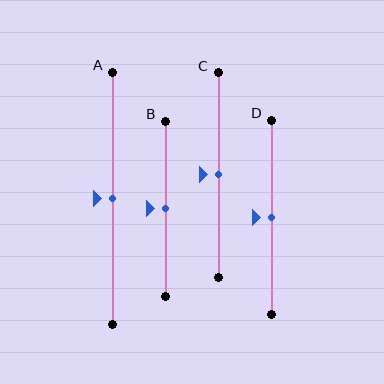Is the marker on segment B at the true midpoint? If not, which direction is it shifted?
Yes, the marker on segment B is at the true midpoint.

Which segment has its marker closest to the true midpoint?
Segment A has its marker closest to the true midpoint.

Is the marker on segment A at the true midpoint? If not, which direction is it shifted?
Yes, the marker on segment A is at the true midpoint.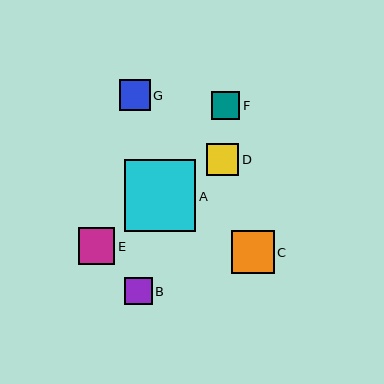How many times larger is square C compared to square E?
Square C is approximately 1.2 times the size of square E.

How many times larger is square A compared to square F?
Square A is approximately 2.5 times the size of square F.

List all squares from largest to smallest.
From largest to smallest: A, C, E, D, G, F, B.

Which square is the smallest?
Square B is the smallest with a size of approximately 27 pixels.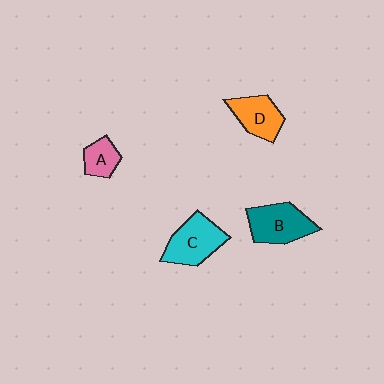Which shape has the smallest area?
Shape A (pink).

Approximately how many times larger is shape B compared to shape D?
Approximately 1.2 times.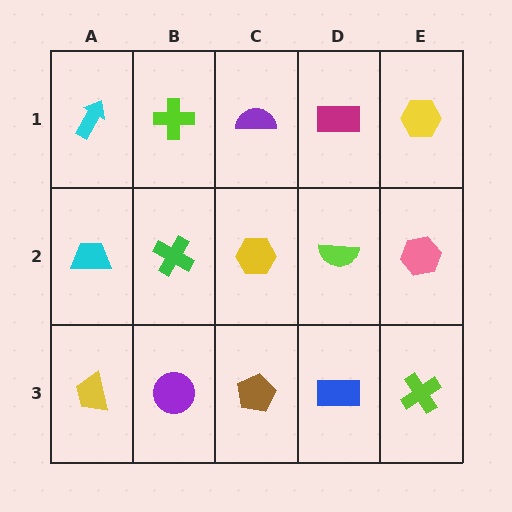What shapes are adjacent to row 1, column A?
A cyan trapezoid (row 2, column A), a lime cross (row 1, column B).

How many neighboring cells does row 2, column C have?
4.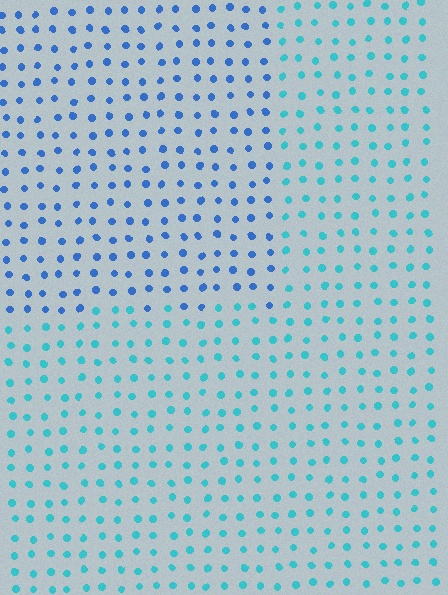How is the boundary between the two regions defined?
The boundary is defined purely by a slight shift in hue (about 34 degrees). Spacing, size, and orientation are identical on both sides.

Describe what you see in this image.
The image is filled with small cyan elements in a uniform arrangement. A rectangle-shaped region is visible where the elements are tinted to a slightly different hue, forming a subtle color boundary.